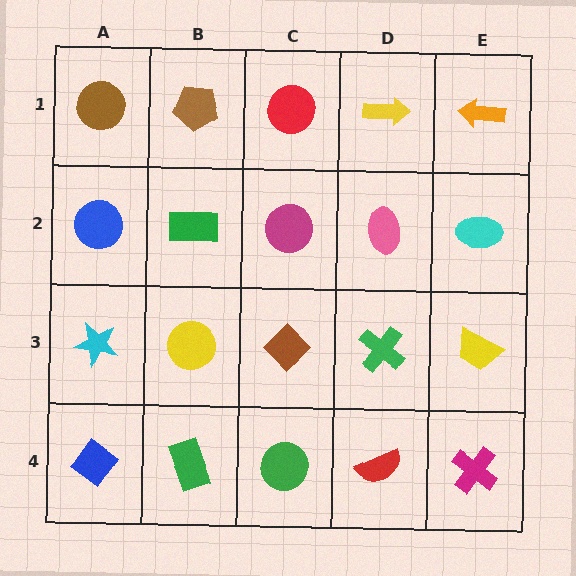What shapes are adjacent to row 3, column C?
A magenta circle (row 2, column C), a green circle (row 4, column C), a yellow circle (row 3, column B), a green cross (row 3, column D).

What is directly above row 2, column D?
A yellow arrow.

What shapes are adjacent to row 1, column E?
A cyan ellipse (row 2, column E), a yellow arrow (row 1, column D).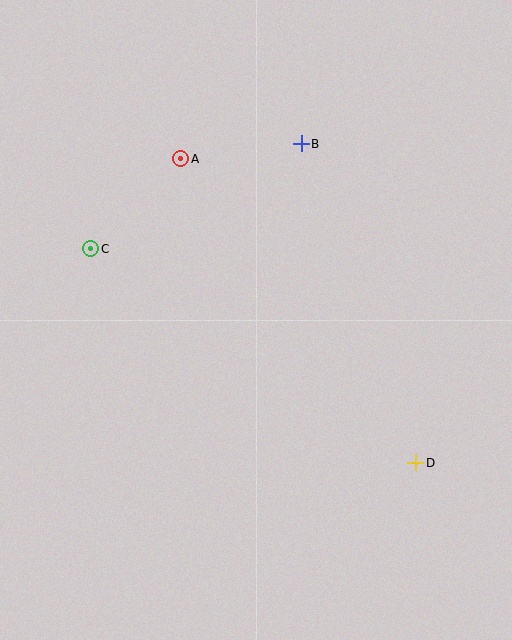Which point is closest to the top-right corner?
Point B is closest to the top-right corner.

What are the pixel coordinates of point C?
Point C is at (91, 249).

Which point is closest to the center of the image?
Point A at (181, 159) is closest to the center.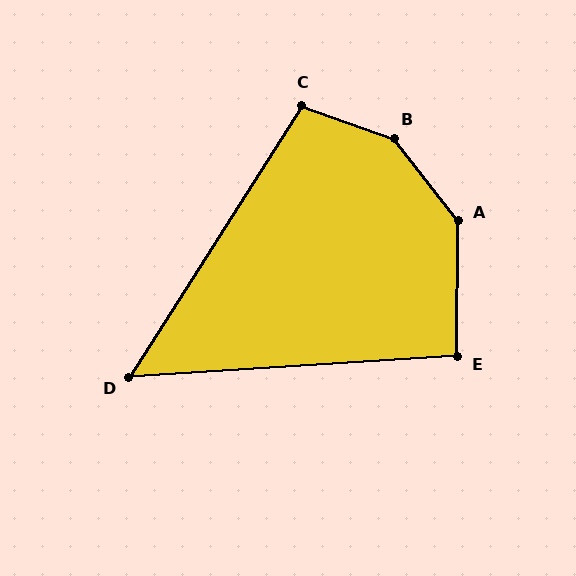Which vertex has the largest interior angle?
B, at approximately 148 degrees.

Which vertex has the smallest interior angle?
D, at approximately 54 degrees.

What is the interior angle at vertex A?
Approximately 142 degrees (obtuse).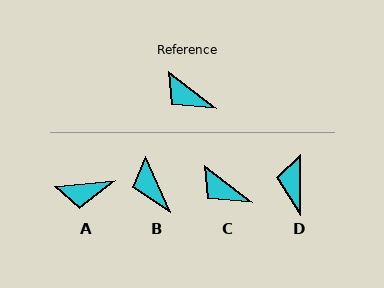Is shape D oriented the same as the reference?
No, it is off by about 52 degrees.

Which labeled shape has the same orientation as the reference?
C.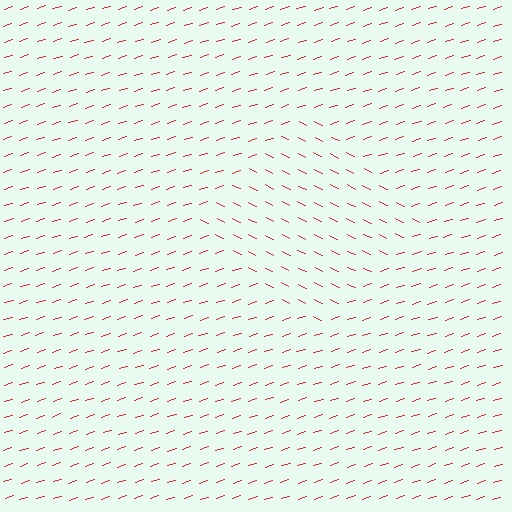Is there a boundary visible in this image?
Yes, there is a texture boundary formed by a change in line orientation.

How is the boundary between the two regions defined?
The boundary is defined purely by a change in line orientation (approximately 45 degrees difference). All lines are the same color and thickness.